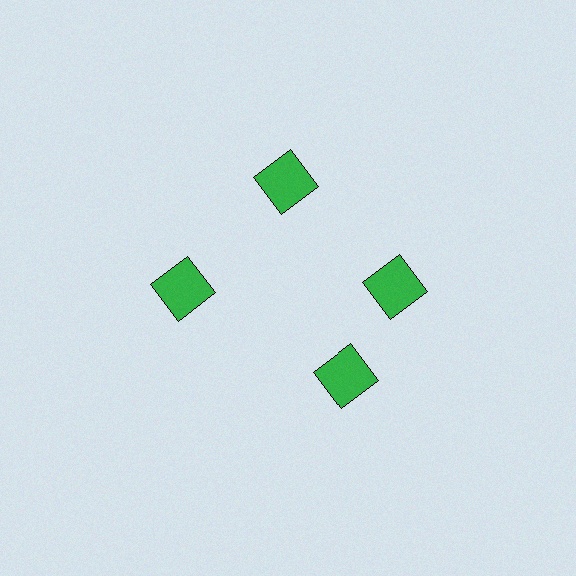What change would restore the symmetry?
The symmetry would be restored by rotating it back into even spacing with its neighbors so that all 4 squares sit at equal angles and equal distance from the center.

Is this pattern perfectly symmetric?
No. The 4 green squares are arranged in a ring, but one element near the 6 o'clock position is rotated out of alignment along the ring, breaking the 4-fold rotational symmetry.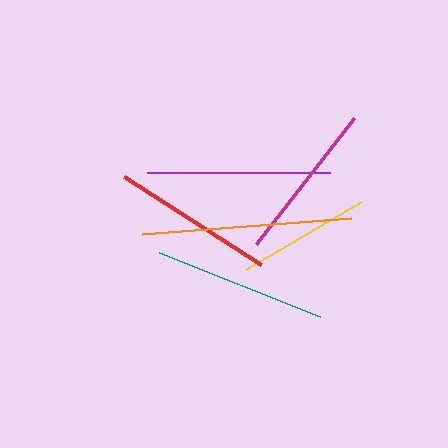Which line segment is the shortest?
The yellow line is the shortest at approximately 135 pixels.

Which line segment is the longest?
The orange line is the longest at approximately 210 pixels.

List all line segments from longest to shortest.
From longest to shortest: orange, purple, teal, red, magenta, yellow.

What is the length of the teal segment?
The teal segment is approximately 173 pixels long.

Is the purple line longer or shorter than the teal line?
The purple line is longer than the teal line.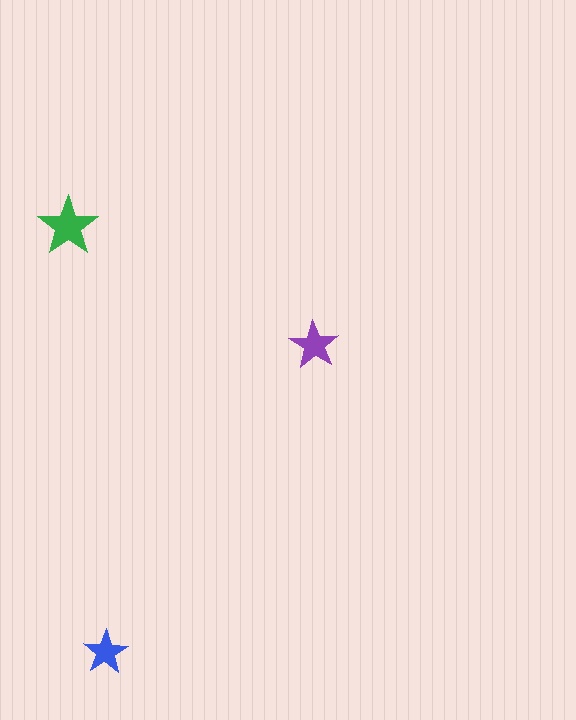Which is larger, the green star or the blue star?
The green one.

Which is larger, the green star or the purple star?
The green one.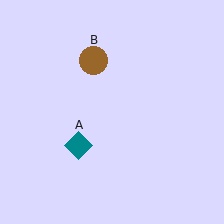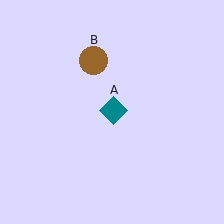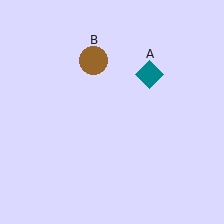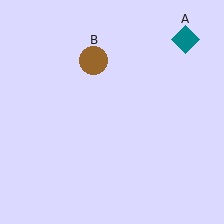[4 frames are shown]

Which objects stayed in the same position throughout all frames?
Brown circle (object B) remained stationary.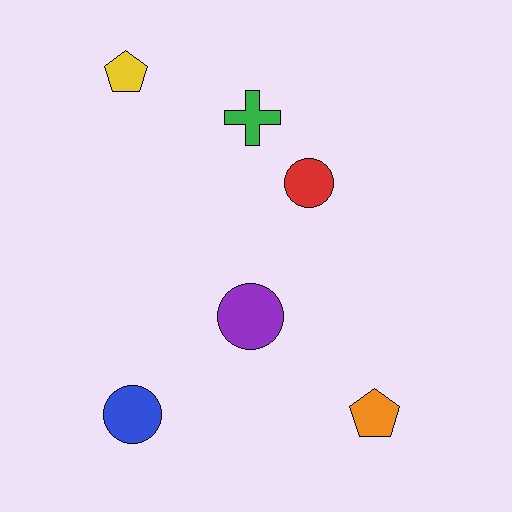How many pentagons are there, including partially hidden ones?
There are 2 pentagons.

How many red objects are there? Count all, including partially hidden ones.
There is 1 red object.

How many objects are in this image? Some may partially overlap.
There are 6 objects.